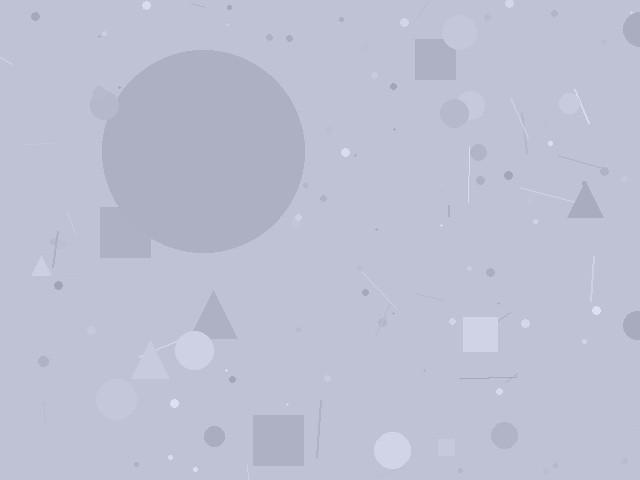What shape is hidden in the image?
A circle is hidden in the image.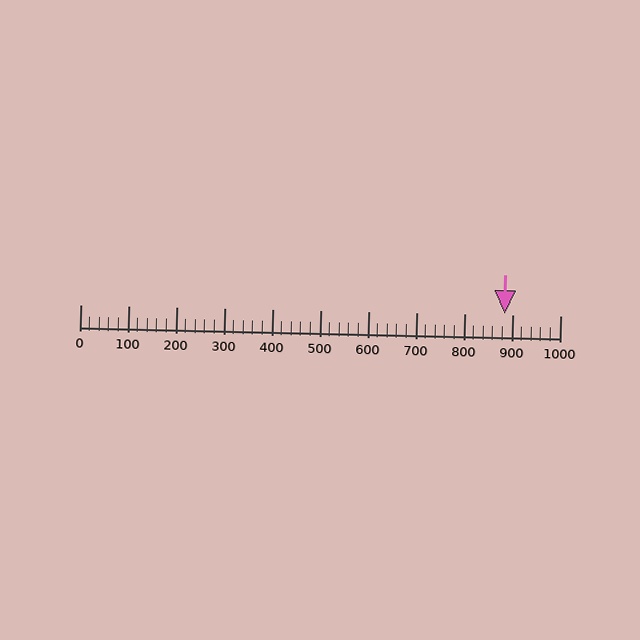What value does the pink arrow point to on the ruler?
The pink arrow points to approximately 884.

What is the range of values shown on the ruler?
The ruler shows values from 0 to 1000.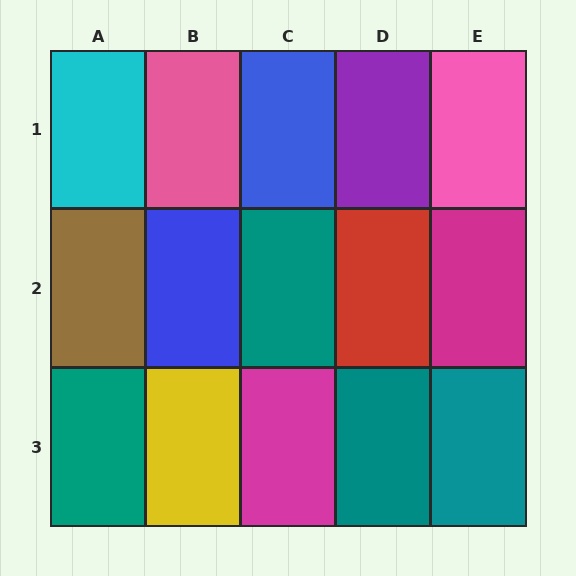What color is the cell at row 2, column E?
Magenta.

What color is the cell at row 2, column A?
Brown.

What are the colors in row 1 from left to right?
Cyan, pink, blue, purple, pink.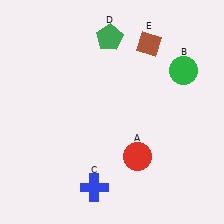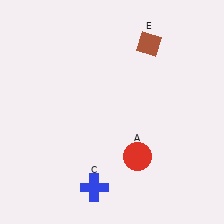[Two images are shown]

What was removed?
The green pentagon (D), the green circle (B) were removed in Image 2.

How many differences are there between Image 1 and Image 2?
There are 2 differences between the two images.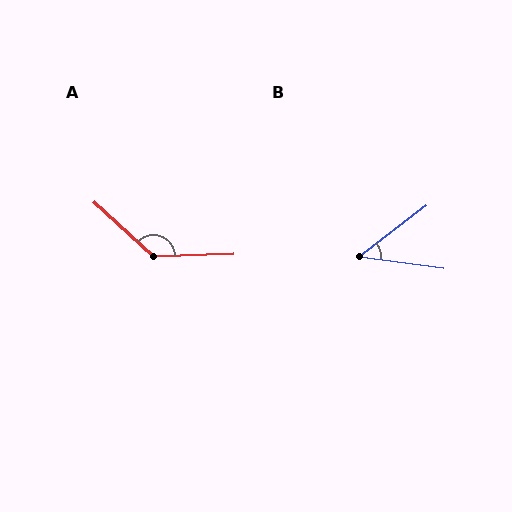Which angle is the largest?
A, at approximately 136 degrees.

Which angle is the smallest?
B, at approximately 45 degrees.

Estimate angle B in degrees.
Approximately 45 degrees.